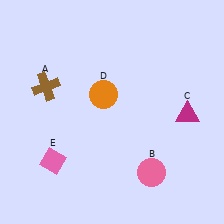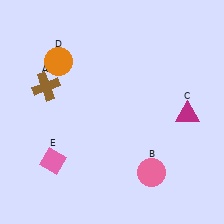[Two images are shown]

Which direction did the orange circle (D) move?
The orange circle (D) moved left.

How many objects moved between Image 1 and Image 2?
1 object moved between the two images.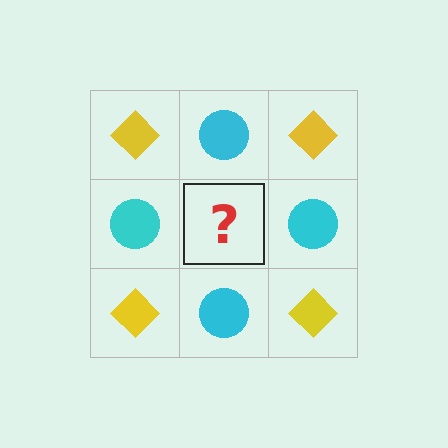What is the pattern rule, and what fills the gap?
The rule is that it alternates yellow diamond and cyan circle in a checkerboard pattern. The gap should be filled with a yellow diamond.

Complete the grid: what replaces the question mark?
The question mark should be replaced with a yellow diamond.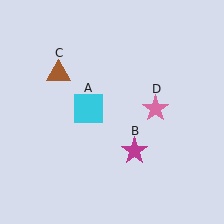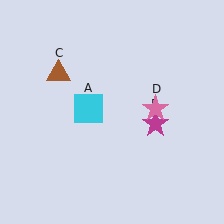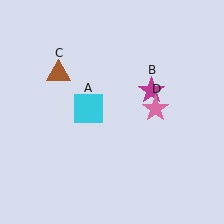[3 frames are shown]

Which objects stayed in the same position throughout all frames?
Cyan square (object A) and brown triangle (object C) and pink star (object D) remained stationary.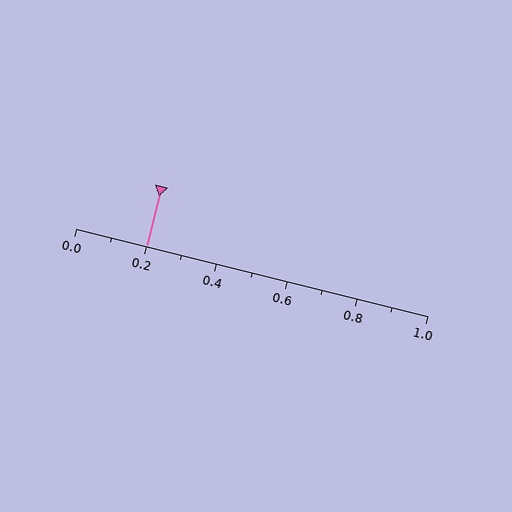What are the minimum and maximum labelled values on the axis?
The axis runs from 0.0 to 1.0.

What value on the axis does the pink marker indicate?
The marker indicates approximately 0.2.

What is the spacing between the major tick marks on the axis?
The major ticks are spaced 0.2 apart.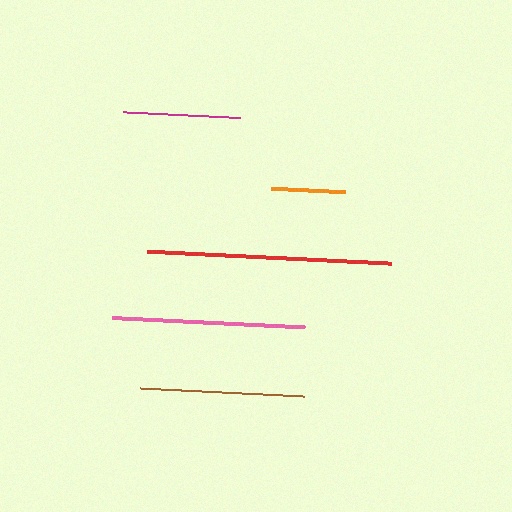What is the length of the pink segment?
The pink segment is approximately 193 pixels long.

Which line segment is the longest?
The red line is the longest at approximately 244 pixels.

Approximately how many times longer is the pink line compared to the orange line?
The pink line is approximately 2.6 times the length of the orange line.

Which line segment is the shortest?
The orange line is the shortest at approximately 74 pixels.